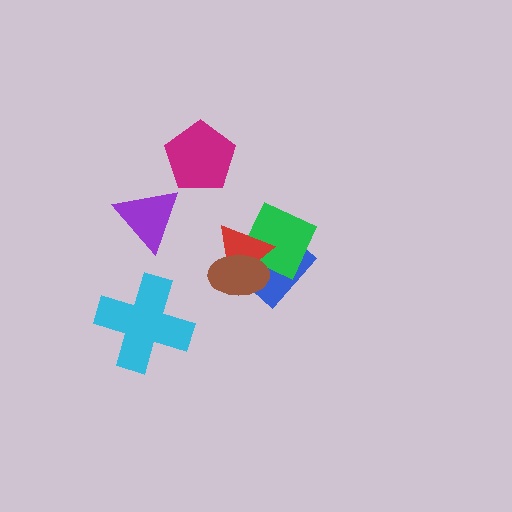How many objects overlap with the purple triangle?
0 objects overlap with the purple triangle.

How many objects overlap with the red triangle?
3 objects overlap with the red triangle.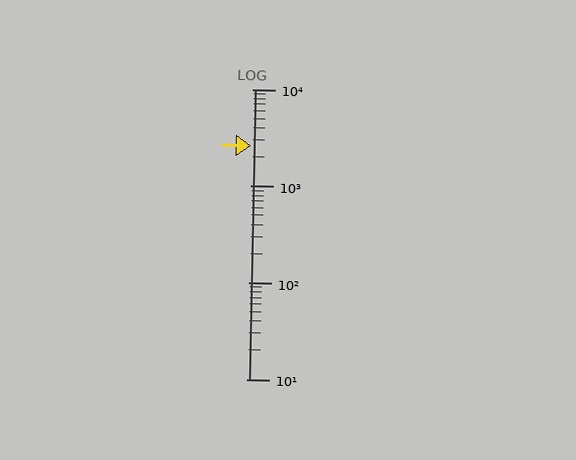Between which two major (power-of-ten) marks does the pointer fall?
The pointer is between 1000 and 10000.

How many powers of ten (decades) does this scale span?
The scale spans 3 decades, from 10 to 10000.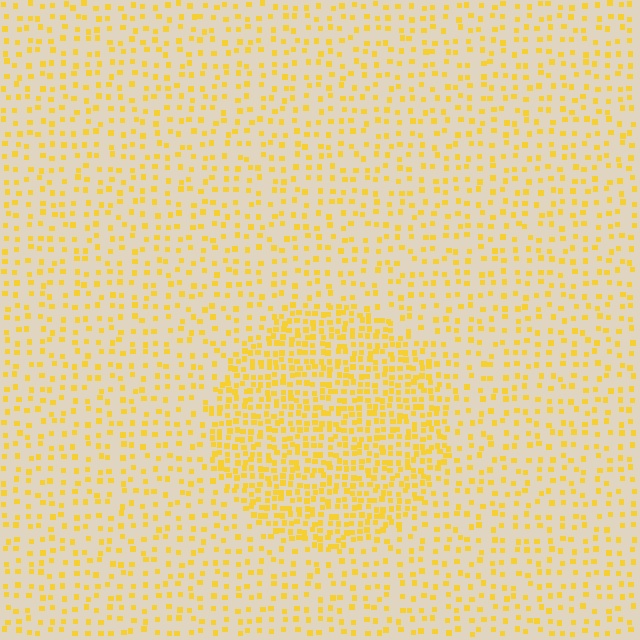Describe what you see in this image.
The image contains small yellow elements arranged at two different densities. A circle-shaped region is visible where the elements are more densely packed than the surrounding area.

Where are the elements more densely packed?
The elements are more densely packed inside the circle boundary.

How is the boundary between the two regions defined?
The boundary is defined by a change in element density (approximately 2.2x ratio). All elements are the same color, size, and shape.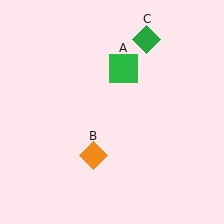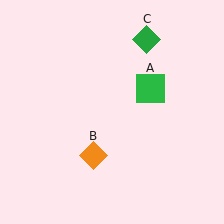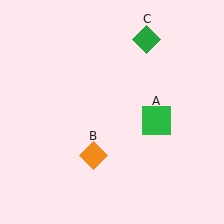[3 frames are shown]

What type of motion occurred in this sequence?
The green square (object A) rotated clockwise around the center of the scene.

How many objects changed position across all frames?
1 object changed position: green square (object A).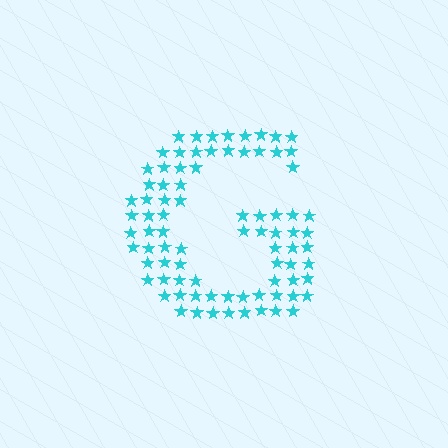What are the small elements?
The small elements are stars.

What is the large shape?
The large shape is the letter G.